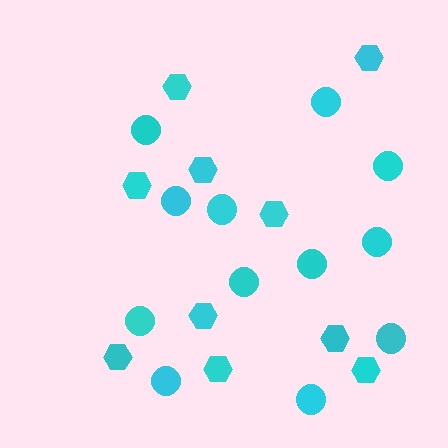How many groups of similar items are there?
There are 2 groups: one group of hexagons (10) and one group of circles (12).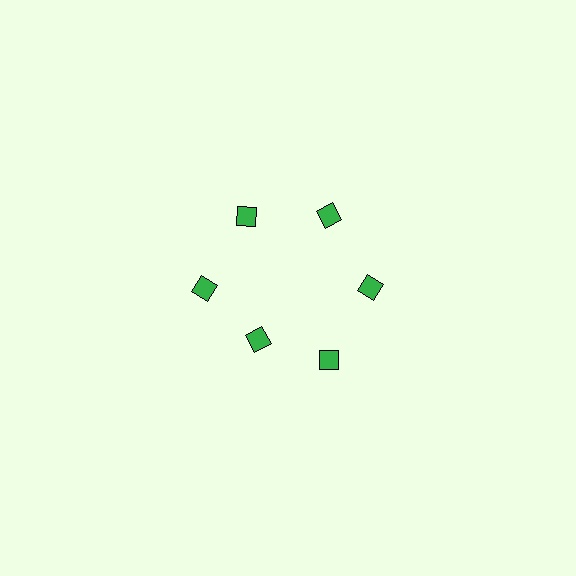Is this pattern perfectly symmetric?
No. The 6 green squares are arranged in a ring, but one element near the 7 o'clock position is pulled inward toward the center, breaking the 6-fold rotational symmetry.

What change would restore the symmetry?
The symmetry would be restored by moving it outward, back onto the ring so that all 6 squares sit at equal angles and equal distance from the center.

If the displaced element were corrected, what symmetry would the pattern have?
It would have 6-fold rotational symmetry — the pattern would map onto itself every 60 degrees.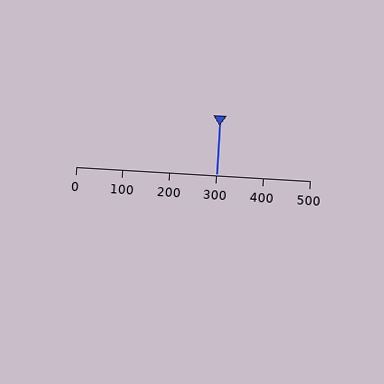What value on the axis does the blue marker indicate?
The marker indicates approximately 300.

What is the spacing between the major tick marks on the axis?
The major ticks are spaced 100 apart.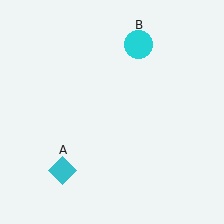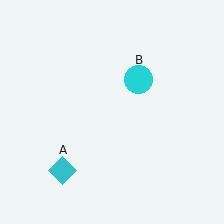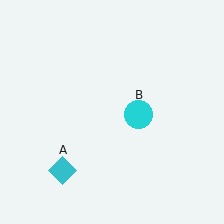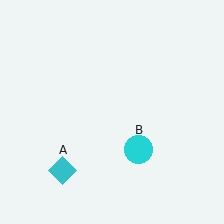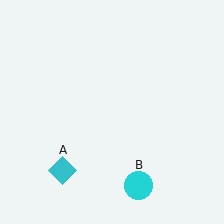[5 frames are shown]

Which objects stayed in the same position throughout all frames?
Cyan diamond (object A) remained stationary.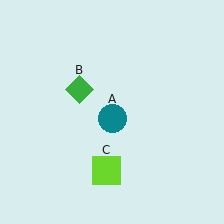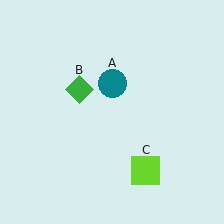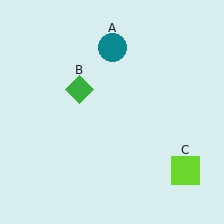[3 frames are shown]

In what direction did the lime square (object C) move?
The lime square (object C) moved right.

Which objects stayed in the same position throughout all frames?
Green diamond (object B) remained stationary.